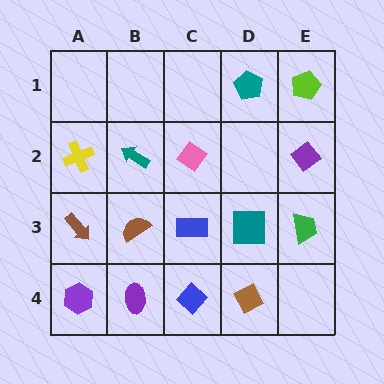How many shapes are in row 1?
2 shapes.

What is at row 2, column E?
A purple diamond.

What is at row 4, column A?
A purple hexagon.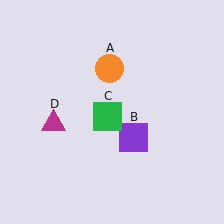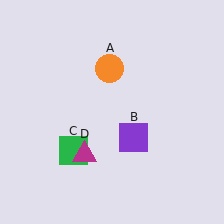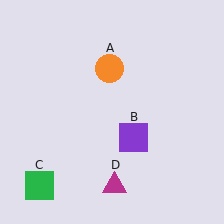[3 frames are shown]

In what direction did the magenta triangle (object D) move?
The magenta triangle (object D) moved down and to the right.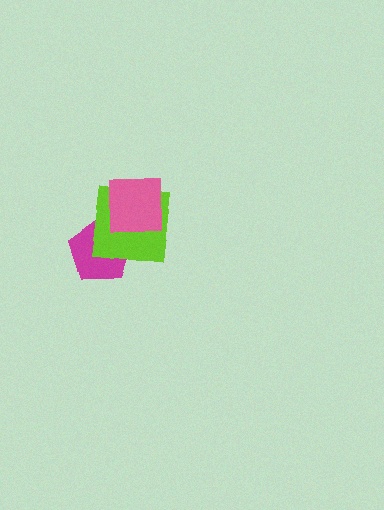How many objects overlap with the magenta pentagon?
1 object overlaps with the magenta pentagon.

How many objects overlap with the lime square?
2 objects overlap with the lime square.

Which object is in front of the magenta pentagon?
The lime square is in front of the magenta pentagon.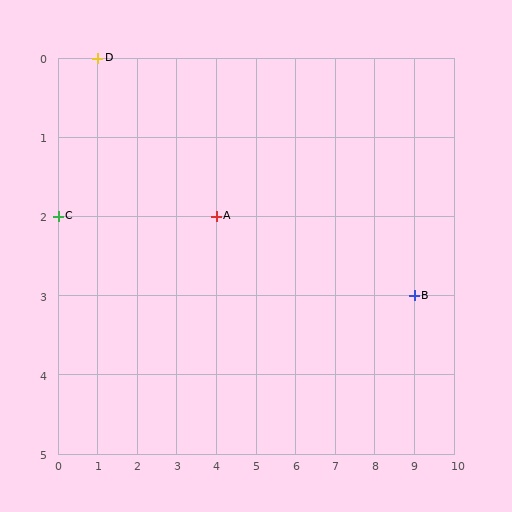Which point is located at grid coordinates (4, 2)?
Point A is at (4, 2).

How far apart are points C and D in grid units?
Points C and D are 1 column and 2 rows apart (about 2.2 grid units diagonally).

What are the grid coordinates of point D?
Point D is at grid coordinates (1, 0).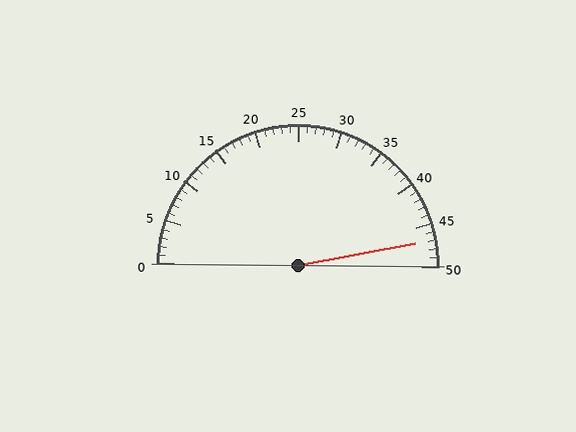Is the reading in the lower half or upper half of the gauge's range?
The reading is in the upper half of the range (0 to 50).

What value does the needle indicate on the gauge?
The needle indicates approximately 47.